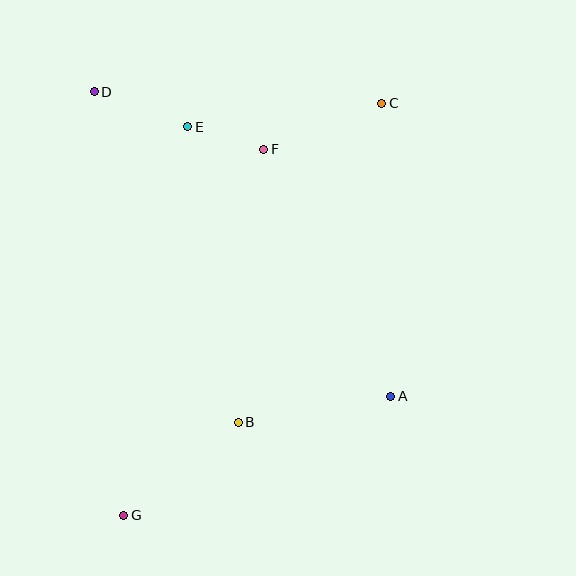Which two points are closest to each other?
Points E and F are closest to each other.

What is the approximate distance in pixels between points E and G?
The distance between E and G is approximately 394 pixels.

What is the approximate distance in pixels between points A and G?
The distance between A and G is approximately 293 pixels.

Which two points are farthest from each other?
Points C and G are farthest from each other.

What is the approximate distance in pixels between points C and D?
The distance between C and D is approximately 288 pixels.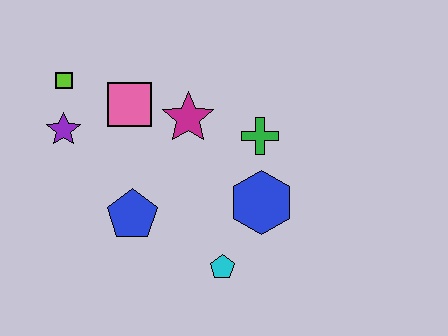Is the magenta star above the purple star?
Yes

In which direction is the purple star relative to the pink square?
The purple star is to the left of the pink square.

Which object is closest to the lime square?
The purple star is closest to the lime square.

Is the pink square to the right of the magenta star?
No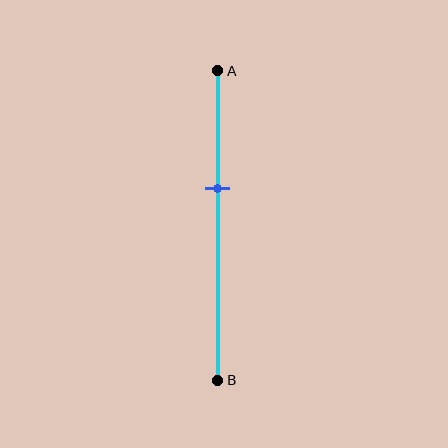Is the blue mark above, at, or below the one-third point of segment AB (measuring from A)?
The blue mark is below the one-third point of segment AB.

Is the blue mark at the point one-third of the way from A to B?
No, the mark is at about 40% from A, not at the 33% one-third point.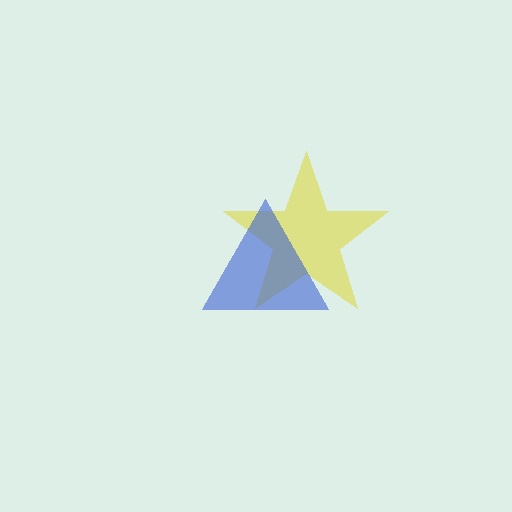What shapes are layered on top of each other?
The layered shapes are: a yellow star, a blue triangle.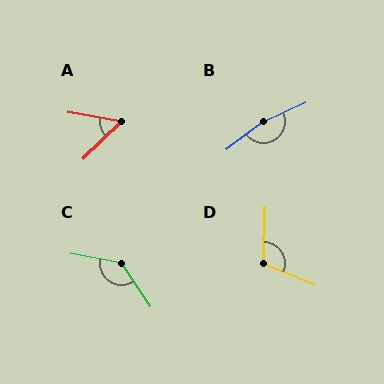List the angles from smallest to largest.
A (55°), D (111°), C (135°), B (168°).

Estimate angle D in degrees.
Approximately 111 degrees.